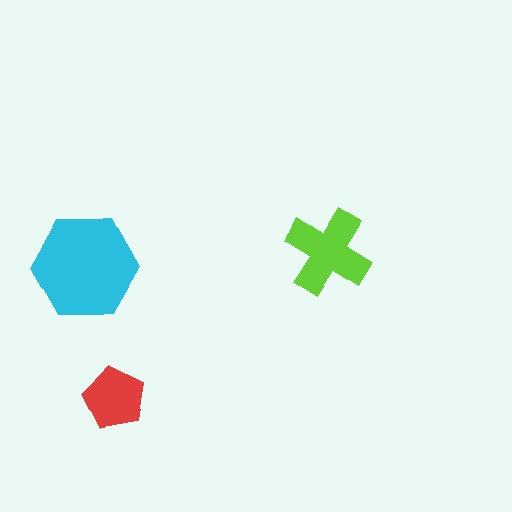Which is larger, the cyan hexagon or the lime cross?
The cyan hexagon.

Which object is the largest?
The cyan hexagon.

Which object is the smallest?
The red pentagon.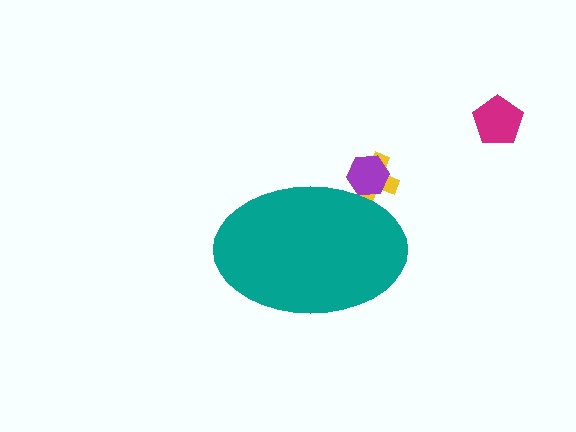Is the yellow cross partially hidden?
Yes, the yellow cross is partially hidden behind the teal ellipse.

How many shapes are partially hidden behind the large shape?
2 shapes are partially hidden.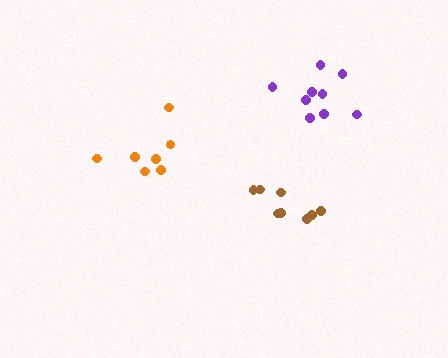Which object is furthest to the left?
The orange cluster is leftmost.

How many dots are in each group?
Group 1: 7 dots, Group 2: 8 dots, Group 3: 9 dots (24 total).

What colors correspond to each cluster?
The clusters are colored: orange, brown, purple.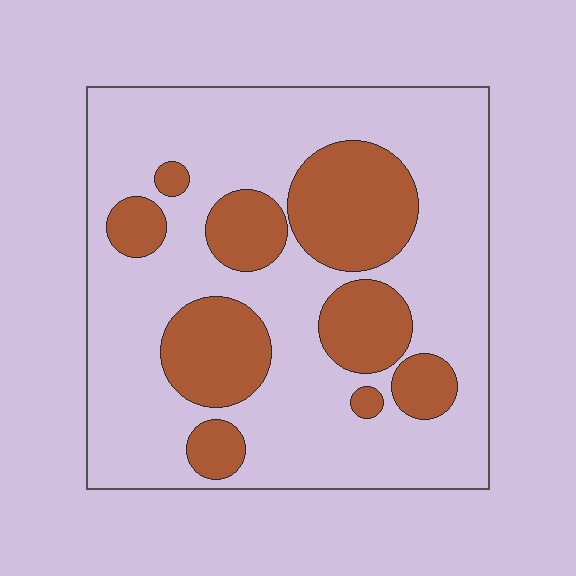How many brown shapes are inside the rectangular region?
9.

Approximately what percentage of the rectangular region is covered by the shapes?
Approximately 30%.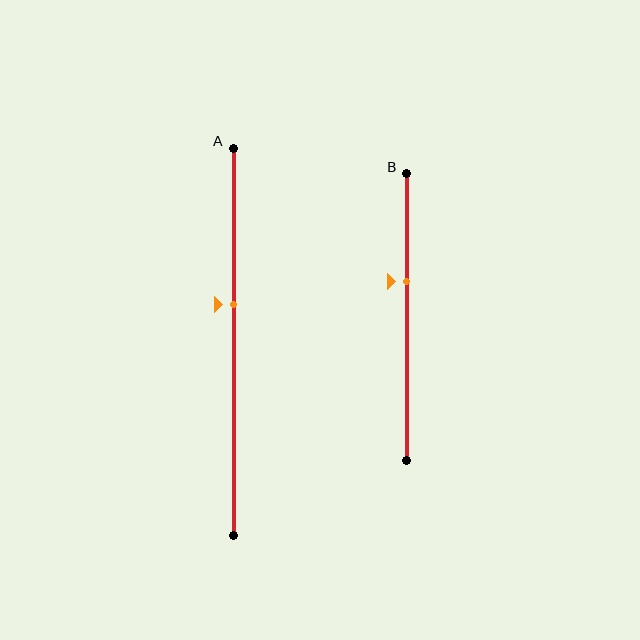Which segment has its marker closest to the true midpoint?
Segment A has its marker closest to the true midpoint.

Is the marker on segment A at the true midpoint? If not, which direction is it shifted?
No, the marker on segment A is shifted upward by about 10% of the segment length.